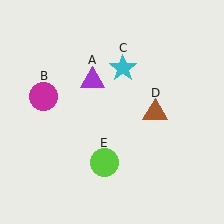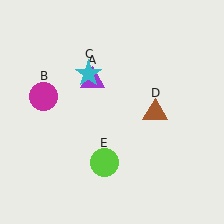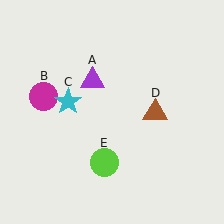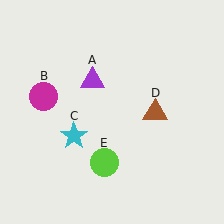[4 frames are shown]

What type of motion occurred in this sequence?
The cyan star (object C) rotated counterclockwise around the center of the scene.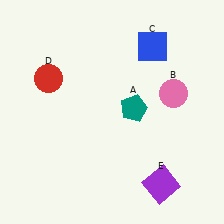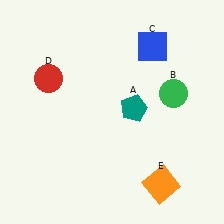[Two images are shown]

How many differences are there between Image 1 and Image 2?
There are 2 differences between the two images.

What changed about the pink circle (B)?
In Image 1, B is pink. In Image 2, it changed to green.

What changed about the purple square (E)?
In Image 1, E is purple. In Image 2, it changed to orange.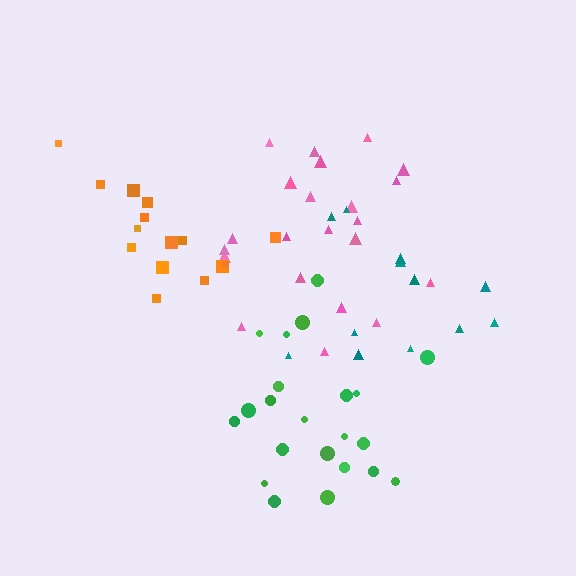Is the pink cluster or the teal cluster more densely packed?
Pink.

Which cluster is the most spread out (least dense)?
Teal.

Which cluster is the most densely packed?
Orange.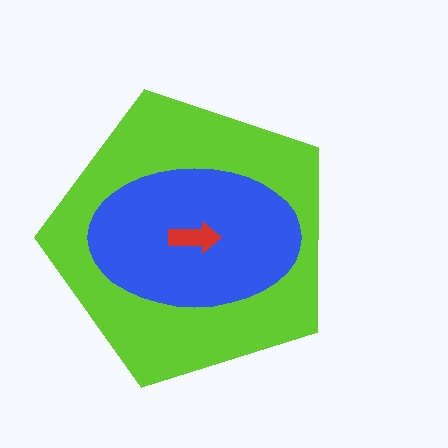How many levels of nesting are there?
3.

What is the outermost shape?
The lime pentagon.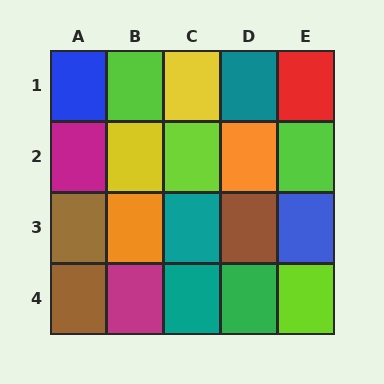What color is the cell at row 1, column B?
Lime.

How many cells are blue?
2 cells are blue.